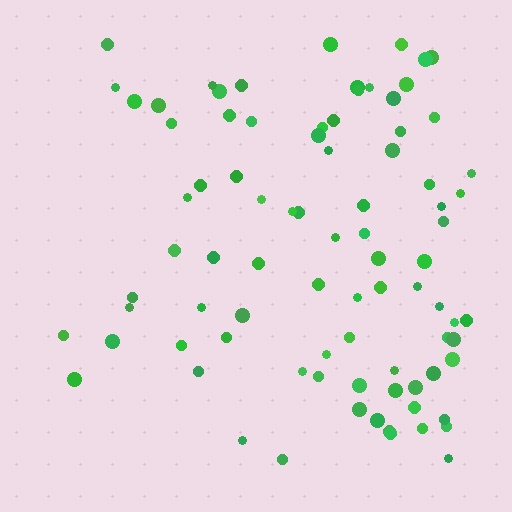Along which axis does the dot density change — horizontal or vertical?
Horizontal.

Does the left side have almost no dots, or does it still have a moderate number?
Still a moderate number, just noticeably fewer than the right.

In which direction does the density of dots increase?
From left to right, with the right side densest.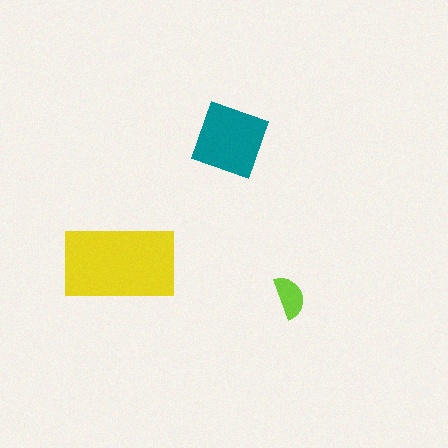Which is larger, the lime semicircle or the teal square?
The teal square.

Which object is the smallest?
The lime semicircle.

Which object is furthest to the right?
The lime semicircle is rightmost.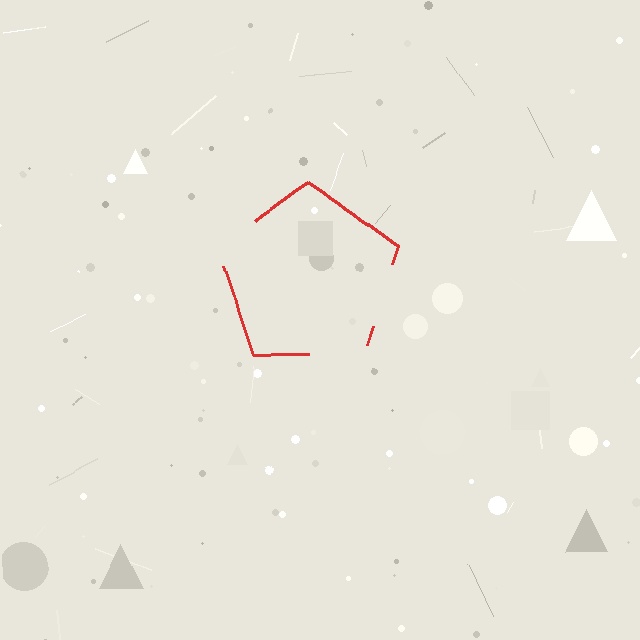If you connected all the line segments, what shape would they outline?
They would outline a pentagon.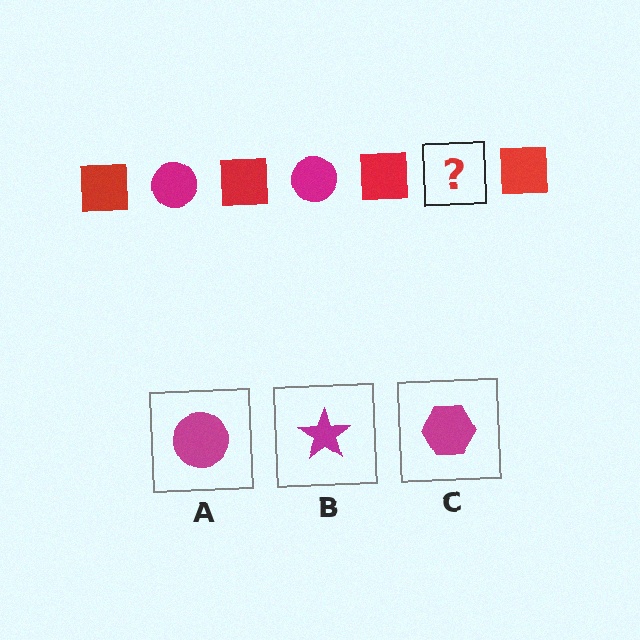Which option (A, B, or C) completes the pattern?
A.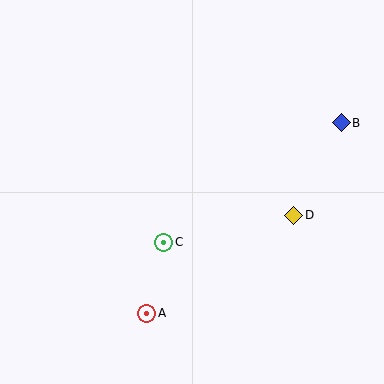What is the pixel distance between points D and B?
The distance between D and B is 104 pixels.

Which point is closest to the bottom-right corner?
Point D is closest to the bottom-right corner.